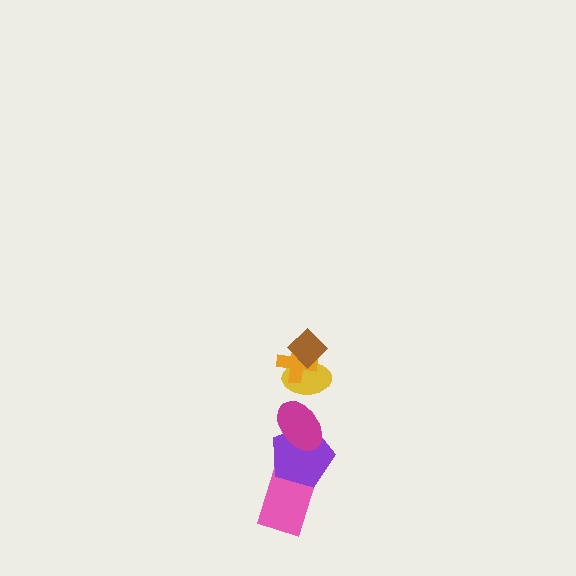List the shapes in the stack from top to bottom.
From top to bottom: the brown diamond, the orange cross, the yellow ellipse, the magenta ellipse, the purple pentagon, the pink rectangle.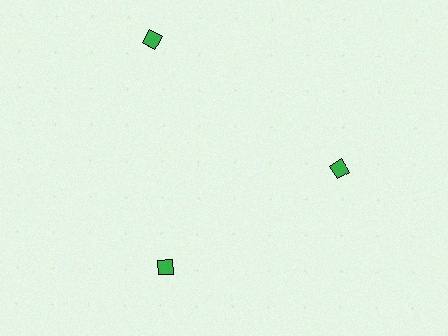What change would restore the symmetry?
The symmetry would be restored by moving it inward, back onto the ring so that all 3 diamonds sit at equal angles and equal distance from the center.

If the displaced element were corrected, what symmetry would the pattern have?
It would have 3-fold rotational symmetry — the pattern would map onto itself every 120 degrees.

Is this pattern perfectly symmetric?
No. The 3 green diamonds are arranged in a ring, but one element near the 11 o'clock position is pushed outward from the center, breaking the 3-fold rotational symmetry.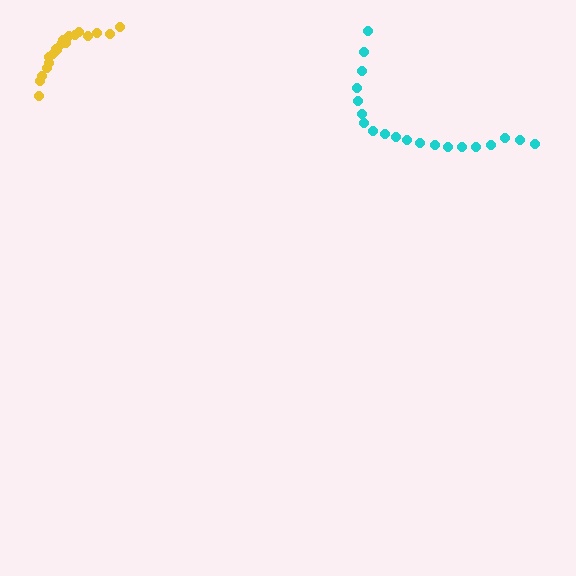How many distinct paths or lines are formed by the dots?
There are 2 distinct paths.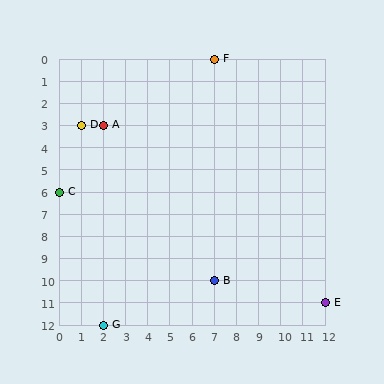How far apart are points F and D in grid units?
Points F and D are 6 columns and 3 rows apart (about 6.7 grid units diagonally).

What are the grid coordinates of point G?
Point G is at grid coordinates (2, 12).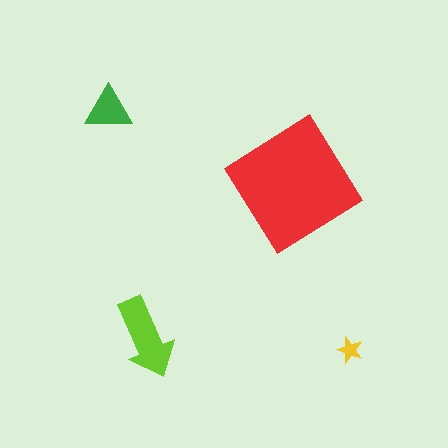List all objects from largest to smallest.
The red diamond, the lime arrow, the green triangle, the yellow star.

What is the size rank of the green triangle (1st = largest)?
3rd.